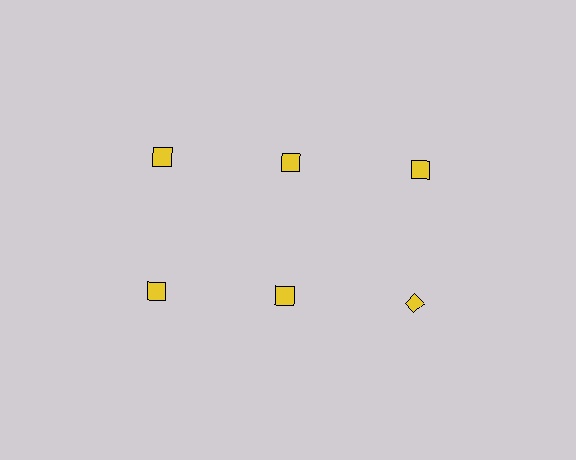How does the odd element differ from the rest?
It has a different shape: diamond instead of square.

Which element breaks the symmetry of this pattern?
The yellow diamond in the second row, center column breaks the symmetry. All other shapes are yellow squares.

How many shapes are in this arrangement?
There are 6 shapes arranged in a grid pattern.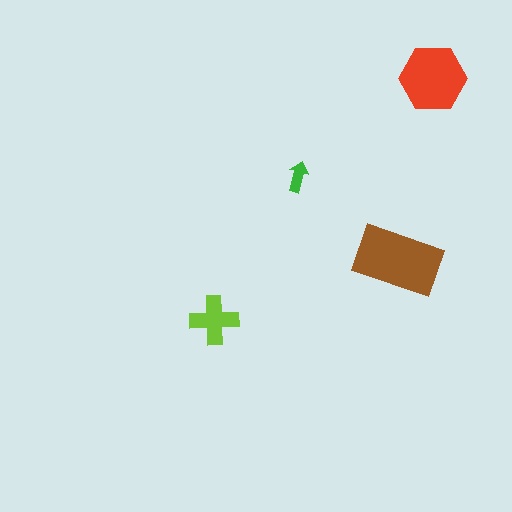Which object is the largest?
The brown rectangle.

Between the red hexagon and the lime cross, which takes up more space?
The red hexagon.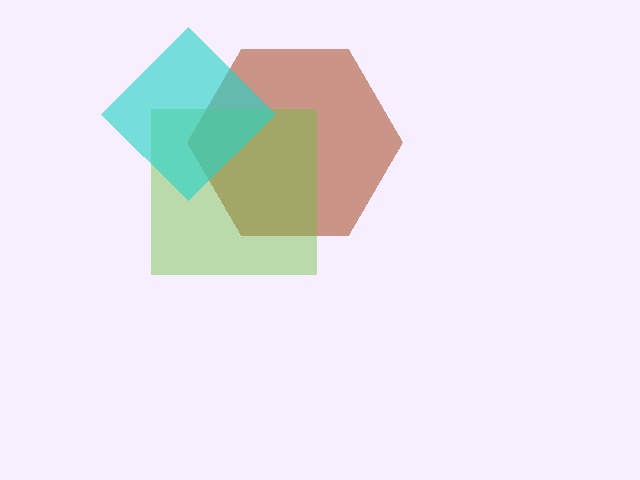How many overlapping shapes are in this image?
There are 3 overlapping shapes in the image.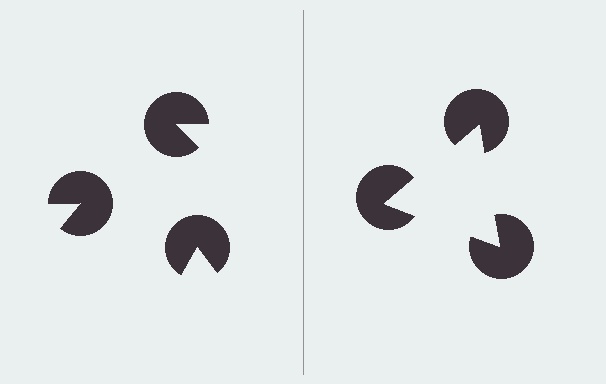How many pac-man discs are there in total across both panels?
6 — 3 on each side.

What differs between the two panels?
The pac-man discs are positioned identically on both sides; only the wedge orientations differ. On the right they align to a triangle; on the left they are misaligned.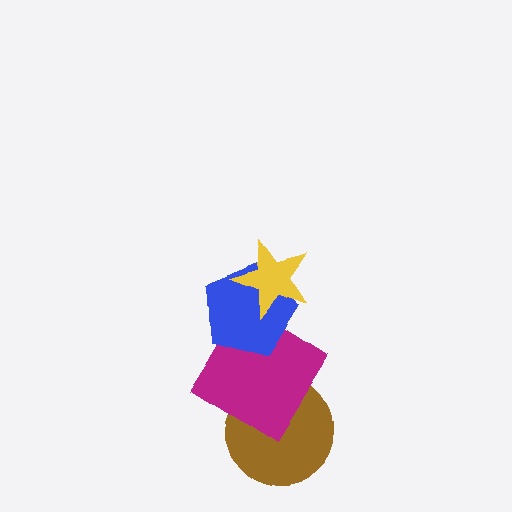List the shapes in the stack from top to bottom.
From top to bottom: the yellow star, the blue pentagon, the magenta diamond, the brown circle.